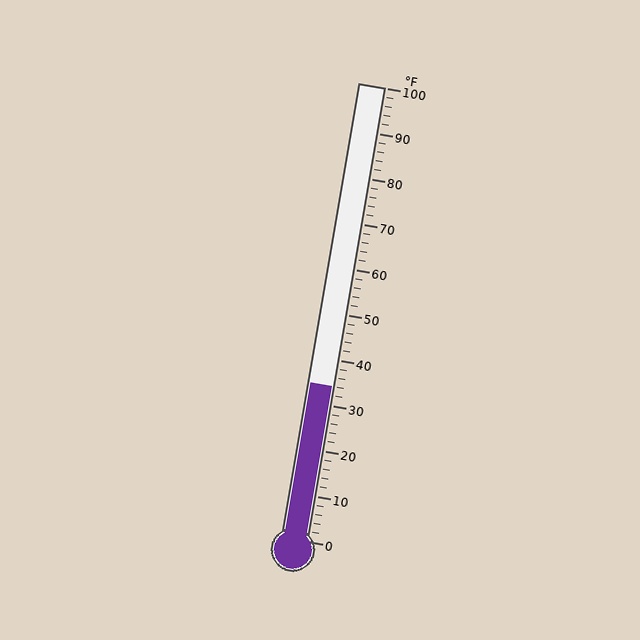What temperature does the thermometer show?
The thermometer shows approximately 34°F.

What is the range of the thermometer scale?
The thermometer scale ranges from 0°F to 100°F.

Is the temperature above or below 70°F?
The temperature is below 70°F.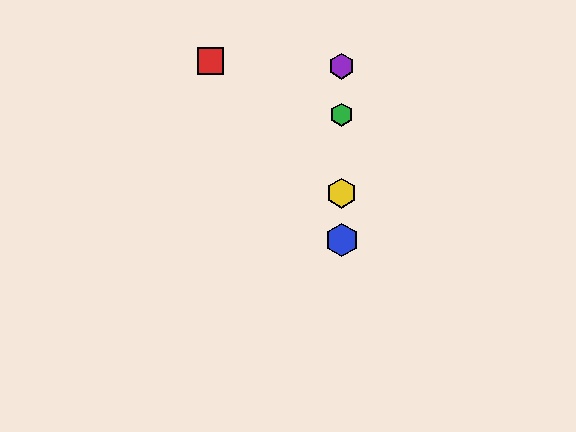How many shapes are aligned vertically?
4 shapes (the blue hexagon, the green hexagon, the yellow hexagon, the purple hexagon) are aligned vertically.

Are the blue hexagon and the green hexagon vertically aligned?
Yes, both are at x≈342.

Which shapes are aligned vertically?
The blue hexagon, the green hexagon, the yellow hexagon, the purple hexagon are aligned vertically.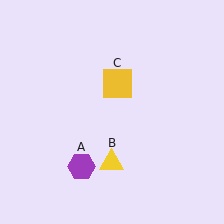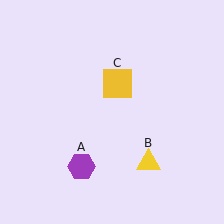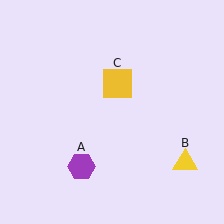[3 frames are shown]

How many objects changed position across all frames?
1 object changed position: yellow triangle (object B).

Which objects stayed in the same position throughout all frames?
Purple hexagon (object A) and yellow square (object C) remained stationary.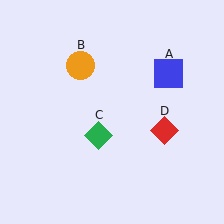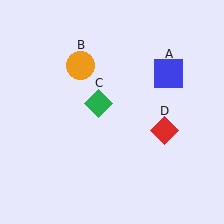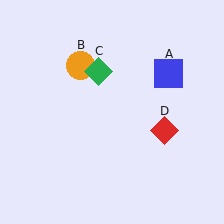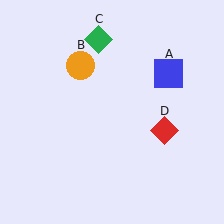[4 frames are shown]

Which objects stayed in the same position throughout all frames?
Blue square (object A) and orange circle (object B) and red diamond (object D) remained stationary.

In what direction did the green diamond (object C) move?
The green diamond (object C) moved up.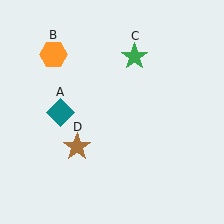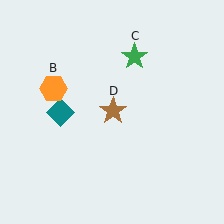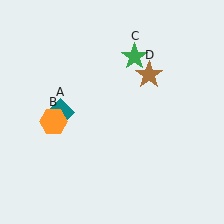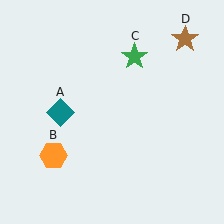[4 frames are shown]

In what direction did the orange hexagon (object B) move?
The orange hexagon (object B) moved down.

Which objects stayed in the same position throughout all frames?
Teal diamond (object A) and green star (object C) remained stationary.